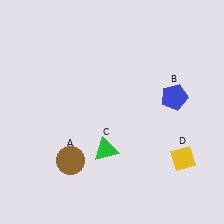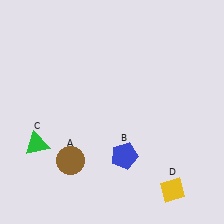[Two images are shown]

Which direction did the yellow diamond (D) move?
The yellow diamond (D) moved down.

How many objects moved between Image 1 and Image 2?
3 objects moved between the two images.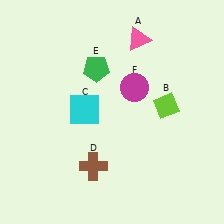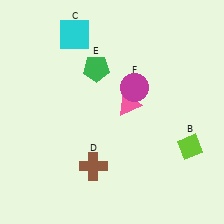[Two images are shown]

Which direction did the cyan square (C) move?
The cyan square (C) moved up.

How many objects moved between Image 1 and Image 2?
3 objects moved between the two images.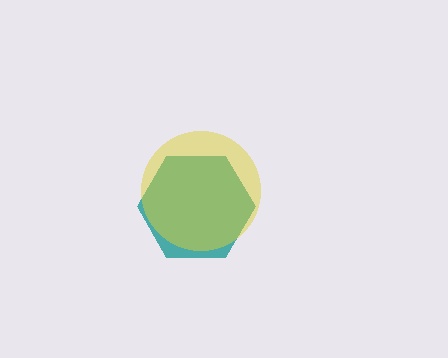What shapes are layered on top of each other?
The layered shapes are: a teal hexagon, a yellow circle.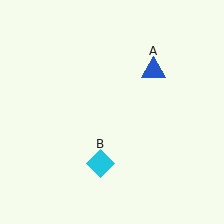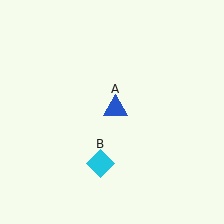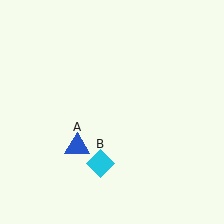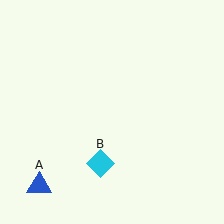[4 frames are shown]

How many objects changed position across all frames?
1 object changed position: blue triangle (object A).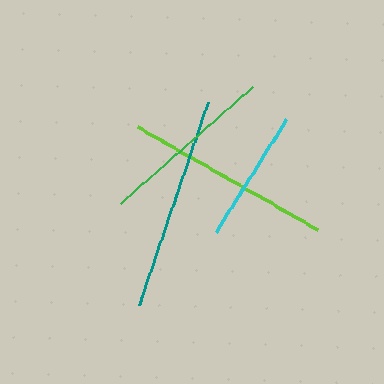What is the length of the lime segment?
The lime segment is approximately 207 pixels long.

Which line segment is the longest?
The teal line is the longest at approximately 215 pixels.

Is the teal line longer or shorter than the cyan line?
The teal line is longer than the cyan line.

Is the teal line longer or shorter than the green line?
The teal line is longer than the green line.